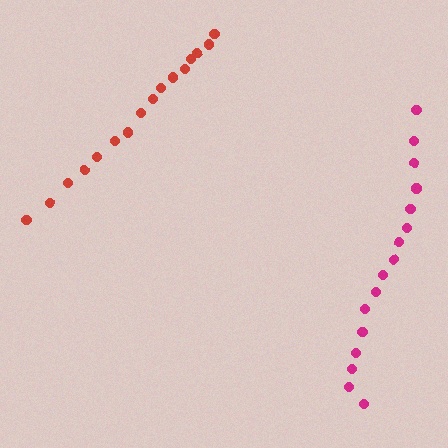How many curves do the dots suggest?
There are 2 distinct paths.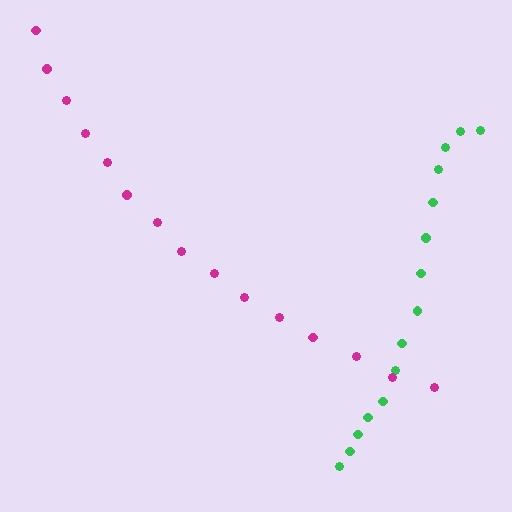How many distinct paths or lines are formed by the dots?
There are 2 distinct paths.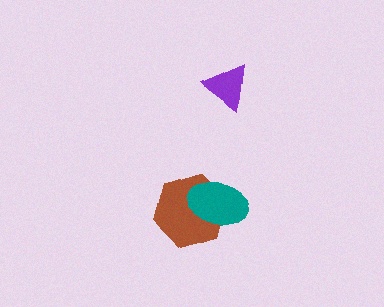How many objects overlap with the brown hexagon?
1 object overlaps with the brown hexagon.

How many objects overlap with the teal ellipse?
1 object overlaps with the teal ellipse.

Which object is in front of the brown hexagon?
The teal ellipse is in front of the brown hexagon.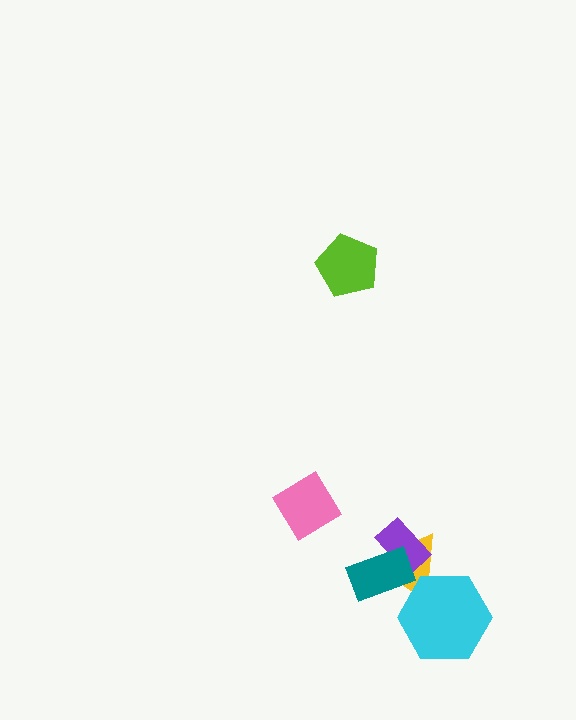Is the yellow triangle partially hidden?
Yes, it is partially covered by another shape.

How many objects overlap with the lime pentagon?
0 objects overlap with the lime pentagon.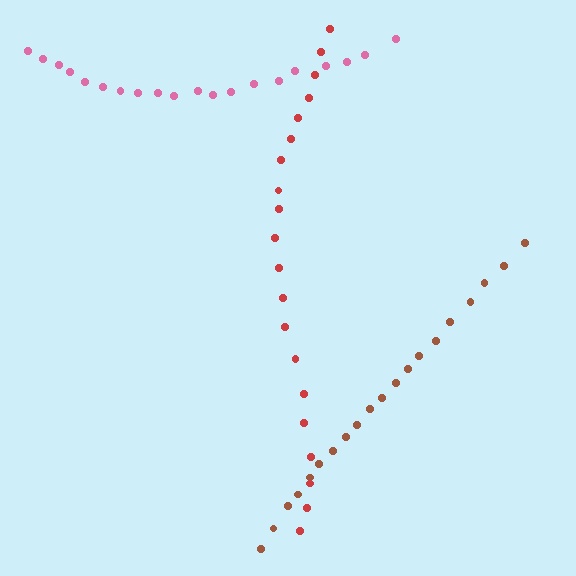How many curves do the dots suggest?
There are 3 distinct paths.